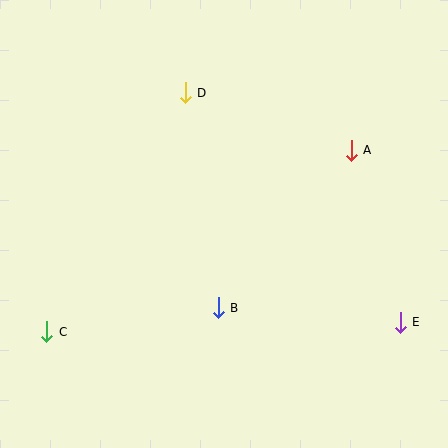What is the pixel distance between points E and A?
The distance between E and A is 179 pixels.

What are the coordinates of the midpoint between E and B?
The midpoint between E and B is at (309, 315).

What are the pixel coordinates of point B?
Point B is at (218, 308).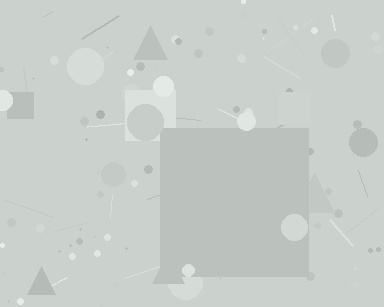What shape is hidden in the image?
A square is hidden in the image.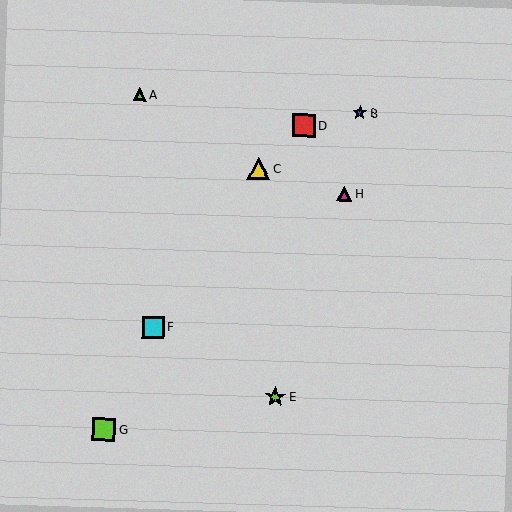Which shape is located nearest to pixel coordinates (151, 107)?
The lime triangle (labeled A) at (140, 95) is nearest to that location.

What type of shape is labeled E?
Shape E is a lime star.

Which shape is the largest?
The lime square (labeled G) is the largest.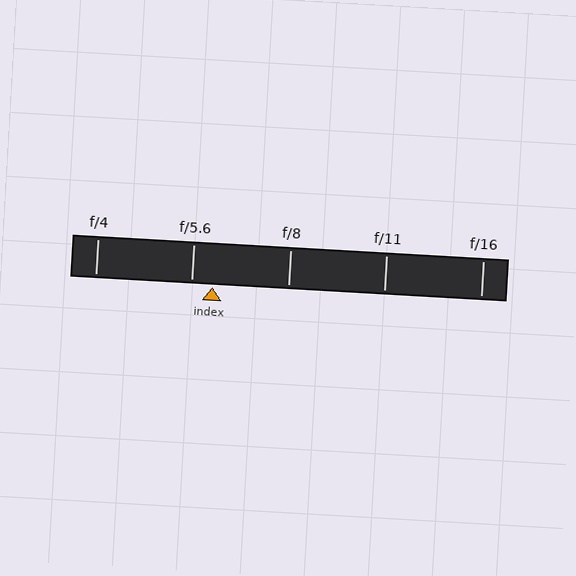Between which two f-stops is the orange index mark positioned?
The index mark is between f/5.6 and f/8.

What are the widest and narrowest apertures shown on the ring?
The widest aperture shown is f/4 and the narrowest is f/16.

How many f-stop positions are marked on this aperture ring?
There are 5 f-stop positions marked.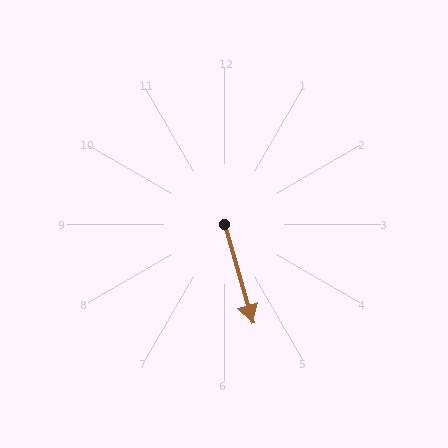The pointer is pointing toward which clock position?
Roughly 5 o'clock.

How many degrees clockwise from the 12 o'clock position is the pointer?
Approximately 164 degrees.